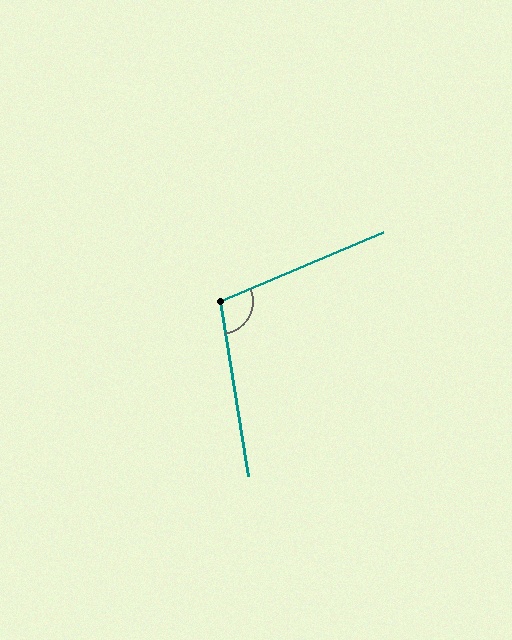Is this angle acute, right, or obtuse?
It is obtuse.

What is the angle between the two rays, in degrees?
Approximately 104 degrees.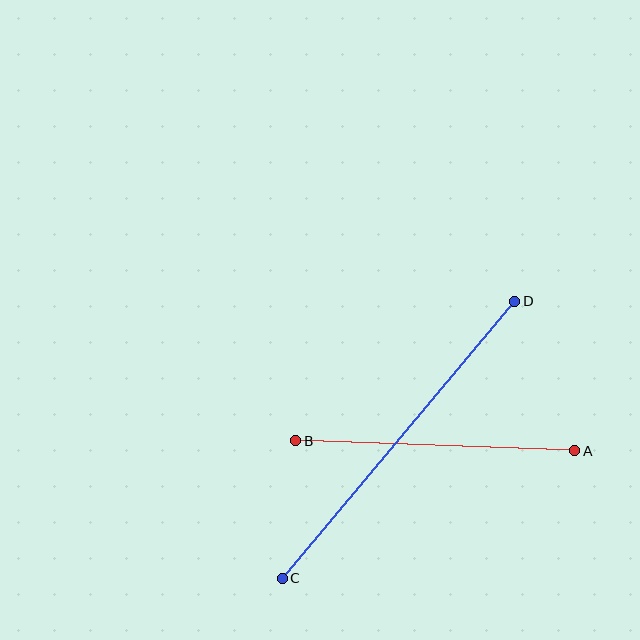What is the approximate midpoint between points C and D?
The midpoint is at approximately (398, 440) pixels.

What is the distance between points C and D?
The distance is approximately 361 pixels.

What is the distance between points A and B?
The distance is approximately 279 pixels.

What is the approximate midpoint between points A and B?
The midpoint is at approximately (435, 446) pixels.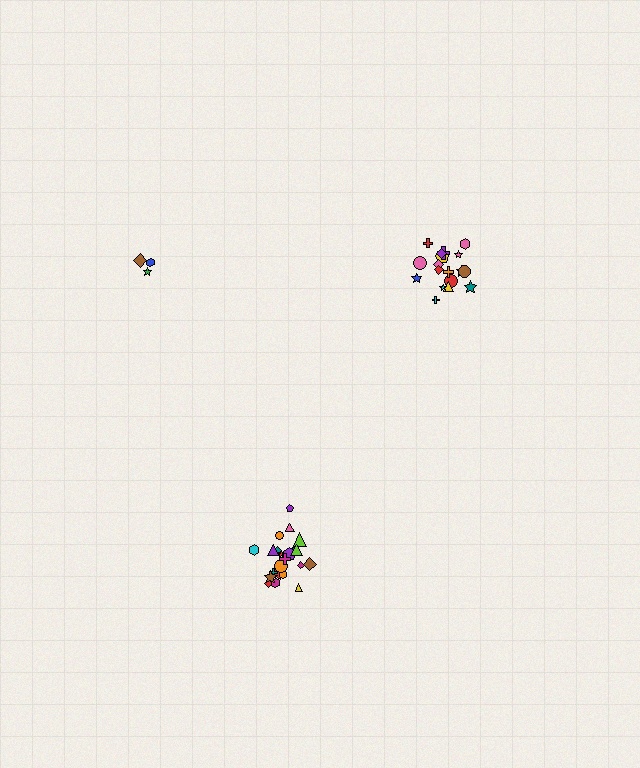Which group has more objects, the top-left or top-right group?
The top-right group.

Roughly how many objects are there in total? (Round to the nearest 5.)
Roughly 45 objects in total.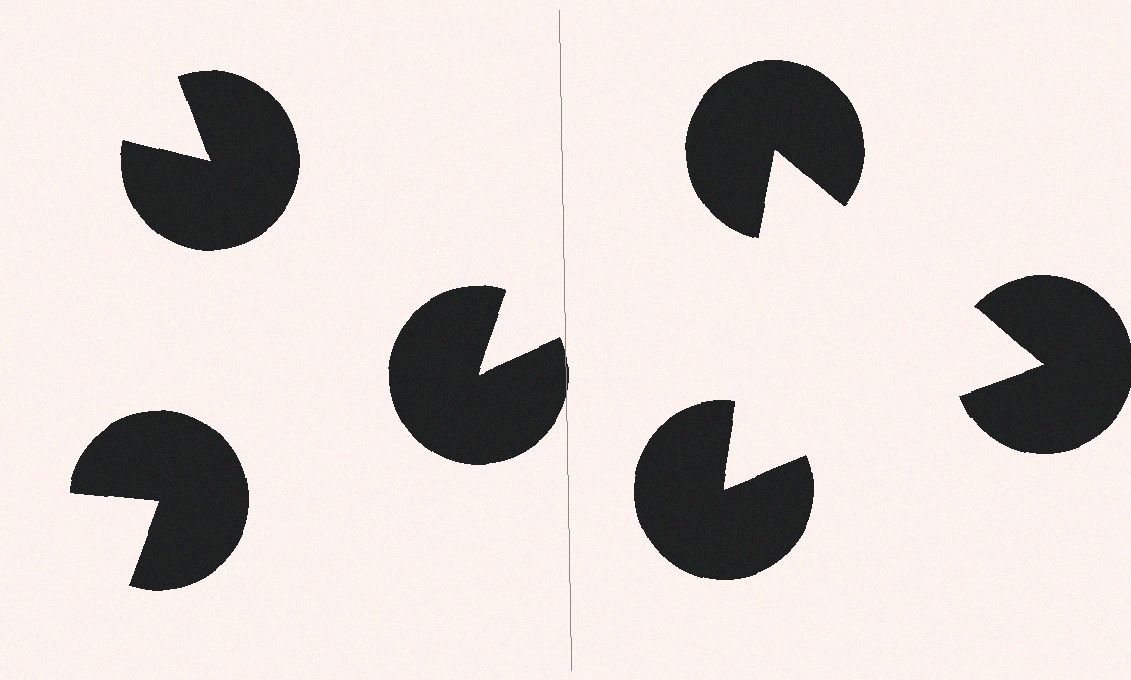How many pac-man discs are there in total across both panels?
6 — 3 on each side.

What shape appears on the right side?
An illusory triangle.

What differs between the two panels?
The pac-man discs are positioned identically on both sides; only the wedge orientations differ. On the right they align to a triangle; on the left they are misaligned.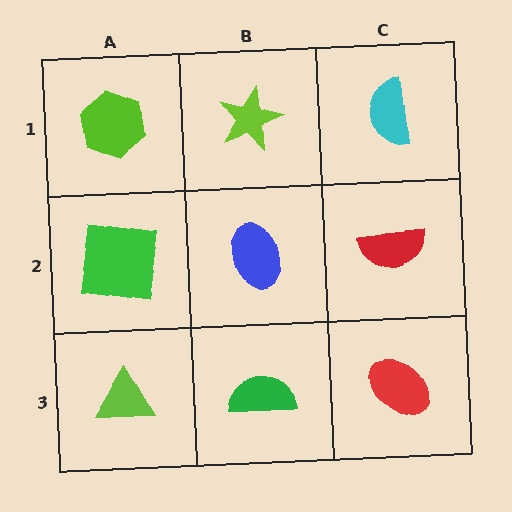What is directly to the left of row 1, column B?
A lime hexagon.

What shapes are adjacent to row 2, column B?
A lime star (row 1, column B), a green semicircle (row 3, column B), a green square (row 2, column A), a red semicircle (row 2, column C).